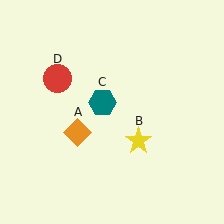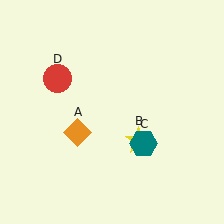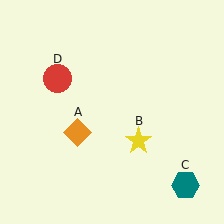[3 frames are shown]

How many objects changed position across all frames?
1 object changed position: teal hexagon (object C).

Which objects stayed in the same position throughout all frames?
Orange diamond (object A) and yellow star (object B) and red circle (object D) remained stationary.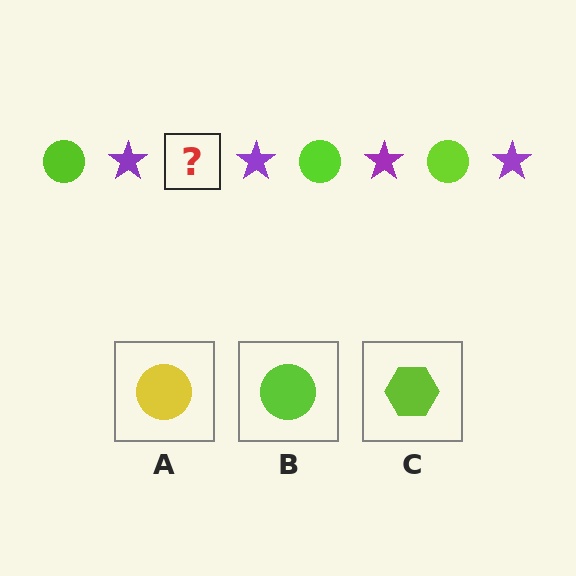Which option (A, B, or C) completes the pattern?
B.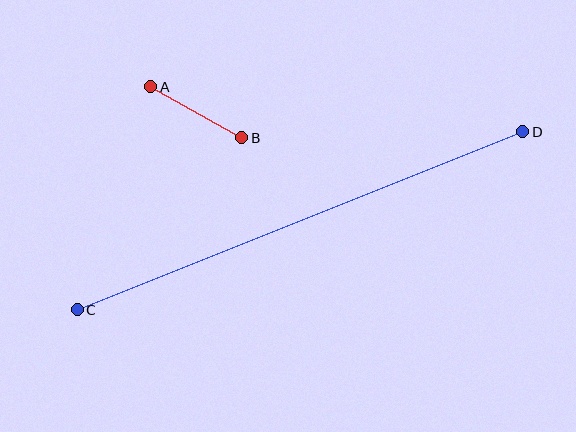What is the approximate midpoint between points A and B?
The midpoint is at approximately (196, 112) pixels.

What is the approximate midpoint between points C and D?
The midpoint is at approximately (300, 221) pixels.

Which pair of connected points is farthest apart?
Points C and D are farthest apart.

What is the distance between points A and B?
The distance is approximately 104 pixels.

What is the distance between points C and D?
The distance is approximately 480 pixels.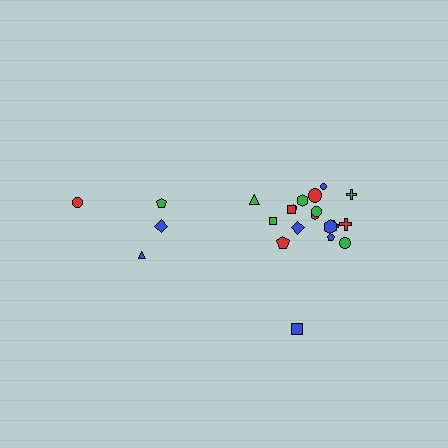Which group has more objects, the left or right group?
The right group.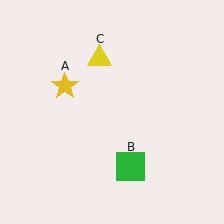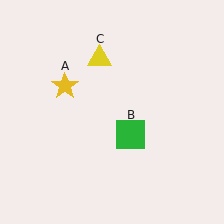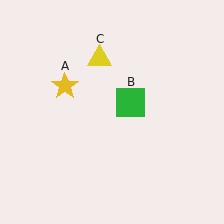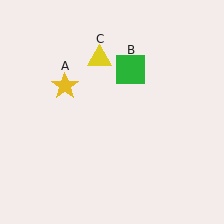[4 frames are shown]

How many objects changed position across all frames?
1 object changed position: green square (object B).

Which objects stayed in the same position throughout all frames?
Yellow star (object A) and yellow triangle (object C) remained stationary.